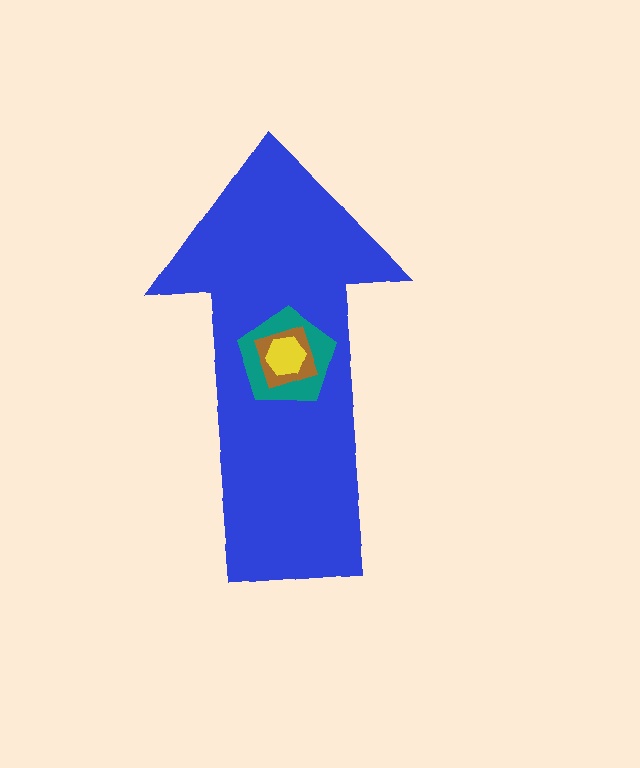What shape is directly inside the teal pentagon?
The brown square.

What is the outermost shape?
The blue arrow.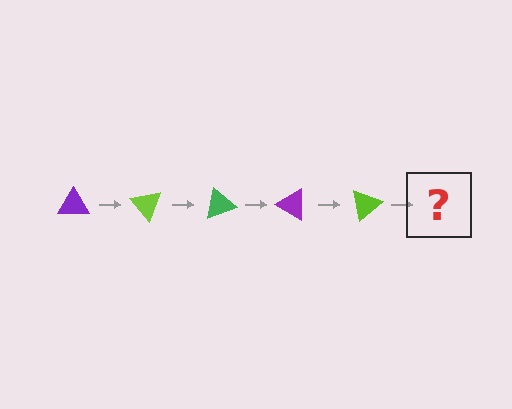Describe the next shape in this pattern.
It should be a green triangle, rotated 250 degrees from the start.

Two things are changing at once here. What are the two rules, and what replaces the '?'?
The two rules are that it rotates 50 degrees each step and the color cycles through purple, lime, and green. The '?' should be a green triangle, rotated 250 degrees from the start.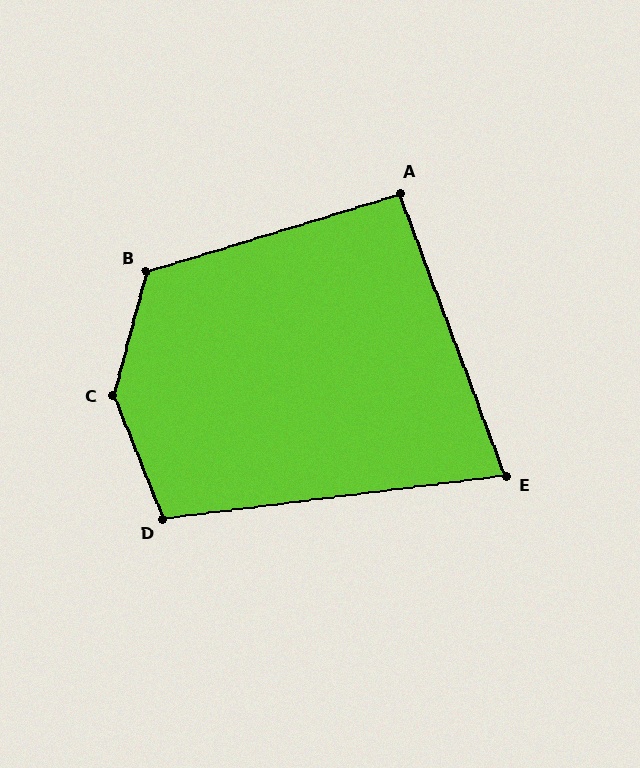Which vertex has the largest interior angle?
C, at approximately 143 degrees.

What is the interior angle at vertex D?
Approximately 105 degrees (obtuse).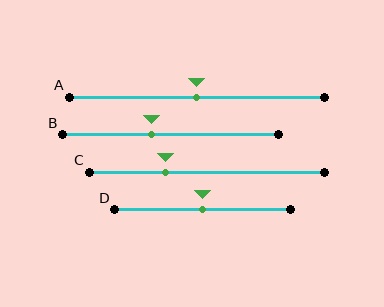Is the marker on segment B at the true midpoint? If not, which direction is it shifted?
No, the marker on segment B is shifted to the left by about 9% of the segment length.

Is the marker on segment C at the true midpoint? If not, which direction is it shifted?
No, the marker on segment C is shifted to the left by about 17% of the segment length.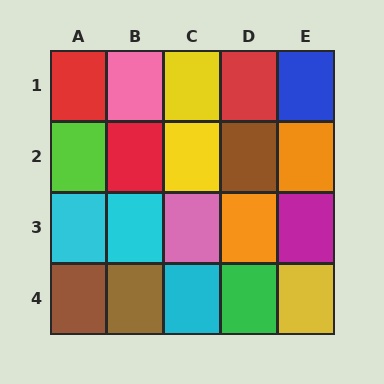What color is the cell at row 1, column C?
Yellow.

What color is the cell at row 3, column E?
Magenta.